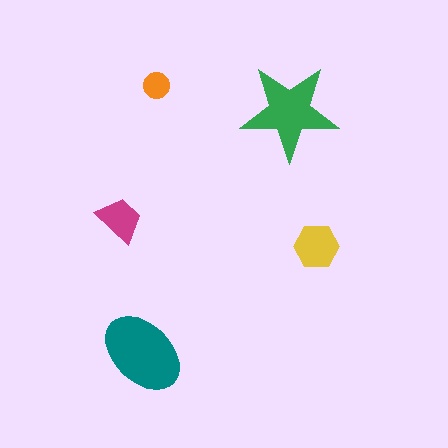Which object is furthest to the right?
The yellow hexagon is rightmost.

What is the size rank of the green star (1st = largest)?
2nd.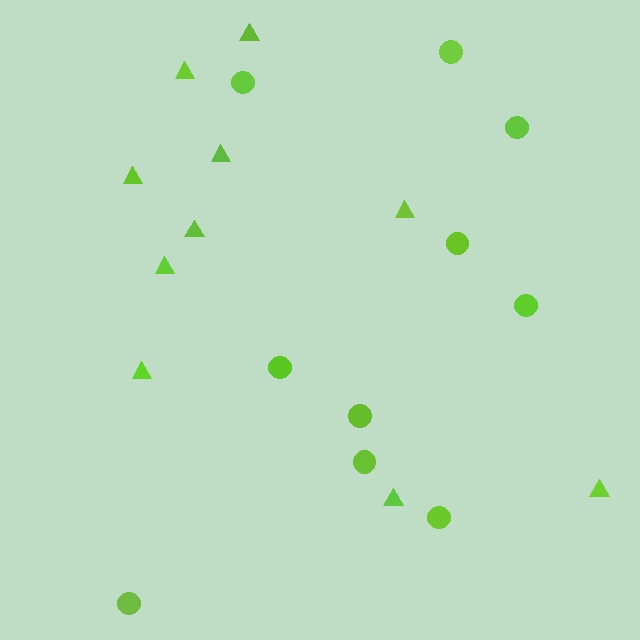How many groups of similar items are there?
There are 2 groups: one group of triangles (10) and one group of circles (10).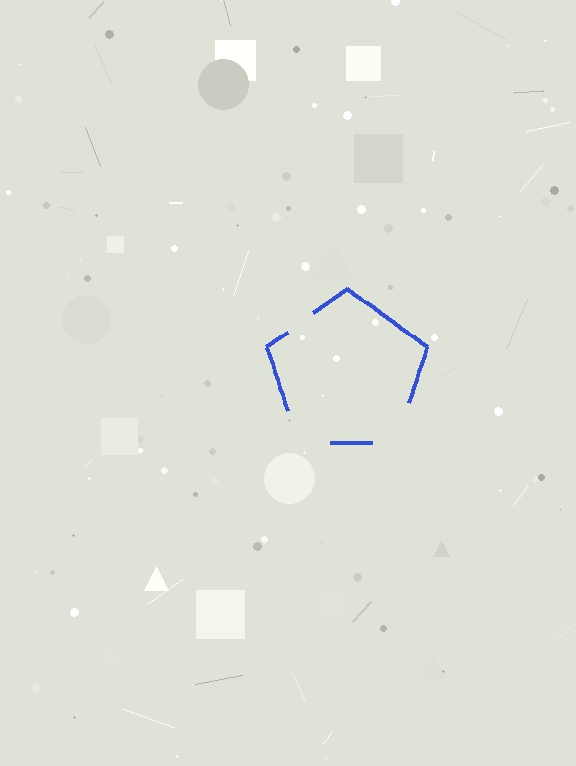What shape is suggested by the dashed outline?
The dashed outline suggests a pentagon.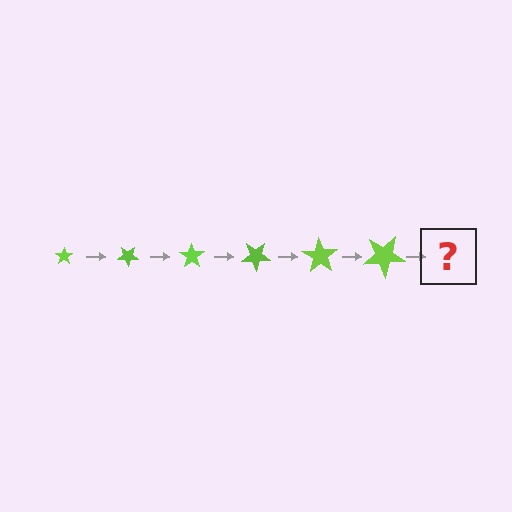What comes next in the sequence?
The next element should be a star, larger than the previous one and rotated 210 degrees from the start.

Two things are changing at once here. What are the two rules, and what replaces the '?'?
The two rules are that the star grows larger each step and it rotates 35 degrees each step. The '?' should be a star, larger than the previous one and rotated 210 degrees from the start.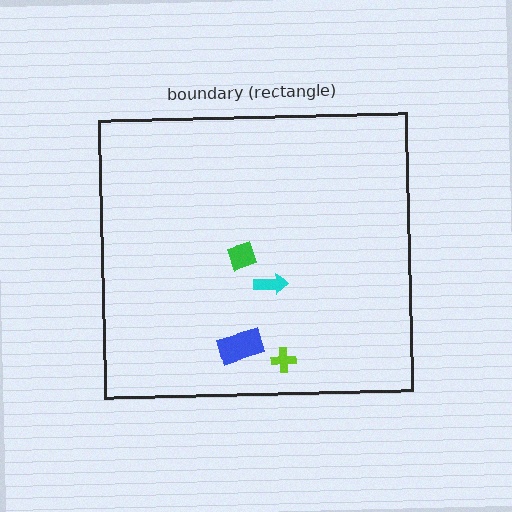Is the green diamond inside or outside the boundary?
Inside.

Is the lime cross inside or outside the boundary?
Inside.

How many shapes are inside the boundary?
4 inside, 0 outside.